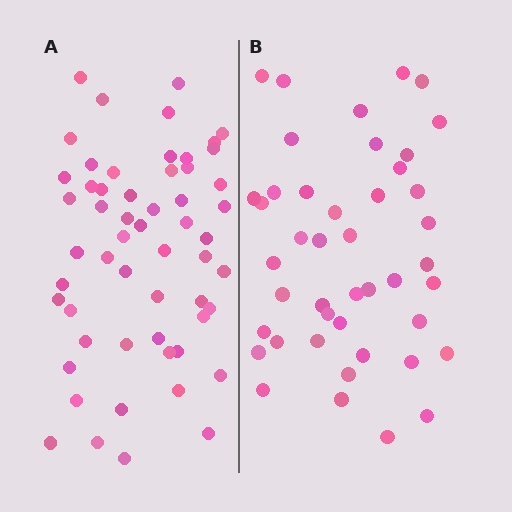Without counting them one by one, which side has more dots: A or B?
Region A (the left region) has more dots.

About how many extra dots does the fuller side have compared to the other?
Region A has roughly 12 or so more dots than region B.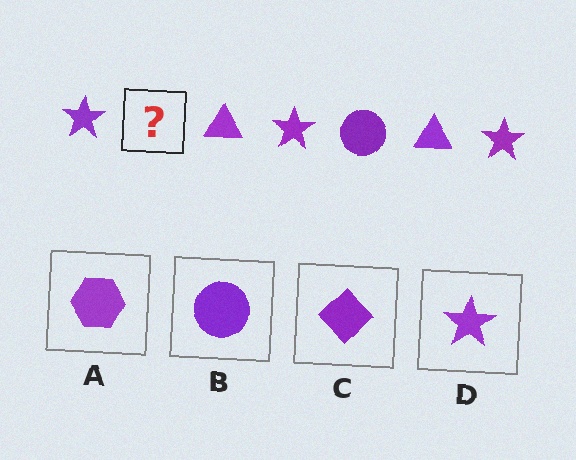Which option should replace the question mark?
Option B.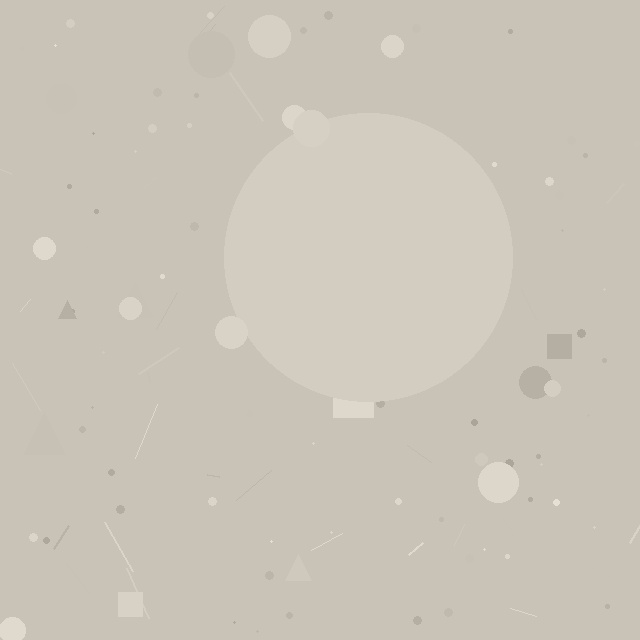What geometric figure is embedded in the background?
A circle is embedded in the background.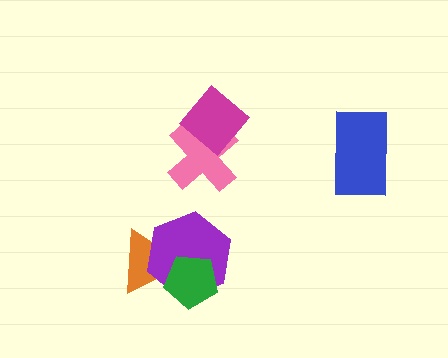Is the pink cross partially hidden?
Yes, it is partially covered by another shape.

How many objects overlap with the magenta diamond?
1 object overlaps with the magenta diamond.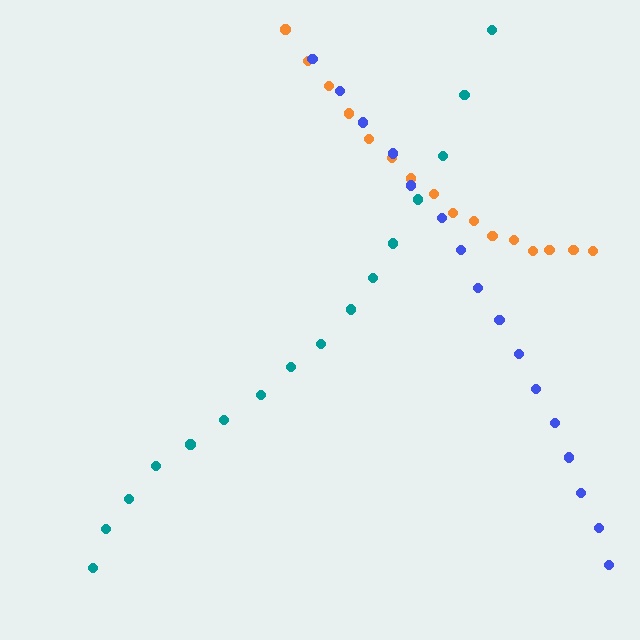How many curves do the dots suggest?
There are 3 distinct paths.